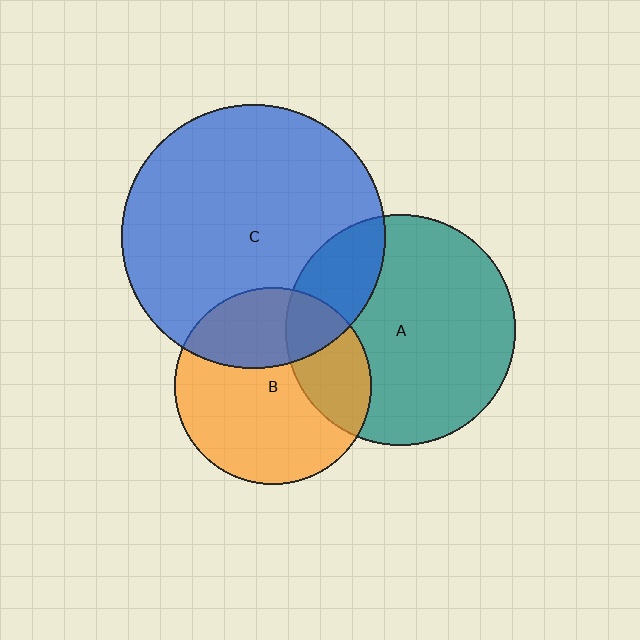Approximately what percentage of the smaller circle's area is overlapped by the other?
Approximately 25%.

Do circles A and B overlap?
Yes.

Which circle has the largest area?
Circle C (blue).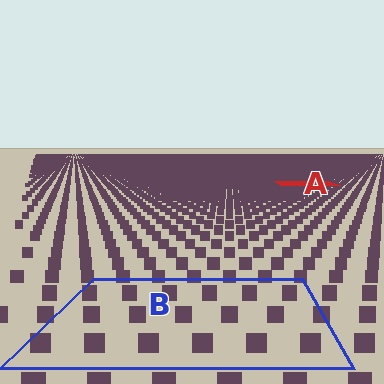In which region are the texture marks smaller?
The texture marks are smaller in region A, because it is farther away.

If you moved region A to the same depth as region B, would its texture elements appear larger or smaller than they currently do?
They would appear larger. At a closer depth, the same texture elements are projected at a bigger on-screen size.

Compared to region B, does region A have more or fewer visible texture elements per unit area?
Region A has more texture elements per unit area — they are packed more densely because it is farther away.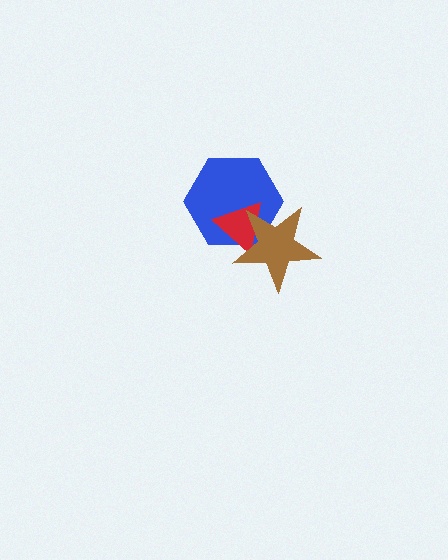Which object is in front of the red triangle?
The brown star is in front of the red triangle.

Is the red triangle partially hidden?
Yes, it is partially covered by another shape.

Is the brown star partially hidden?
No, no other shape covers it.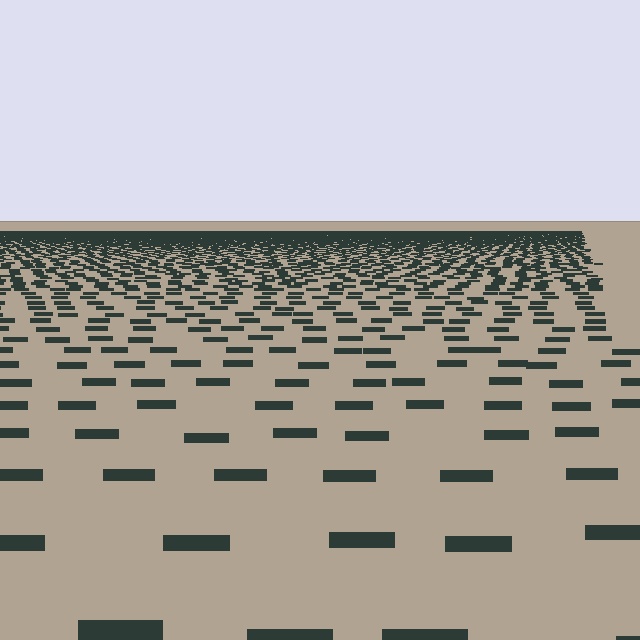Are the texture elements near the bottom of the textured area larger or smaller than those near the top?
Larger. Near the bottom, elements are closer to the viewer and appear at a bigger on-screen size.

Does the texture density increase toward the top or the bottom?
Density increases toward the top.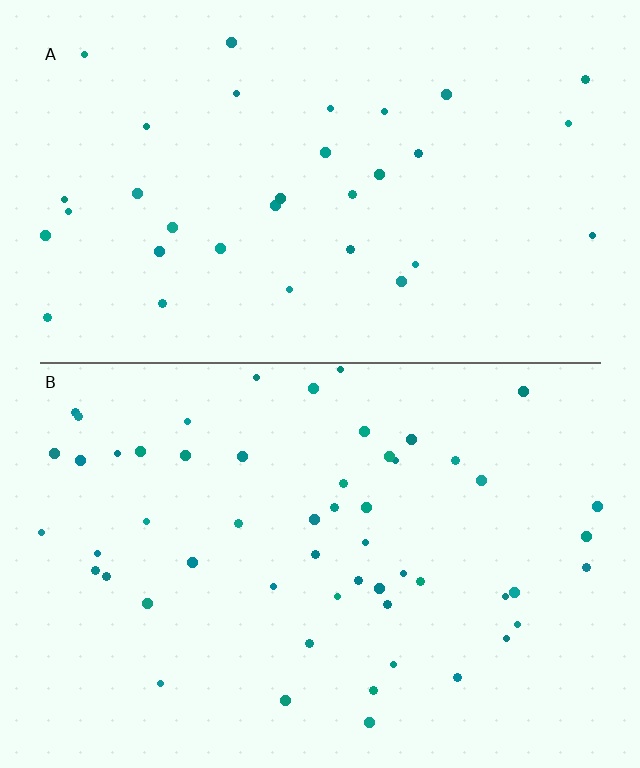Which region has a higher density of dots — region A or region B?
B (the bottom).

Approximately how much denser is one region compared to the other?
Approximately 1.6× — region B over region A.